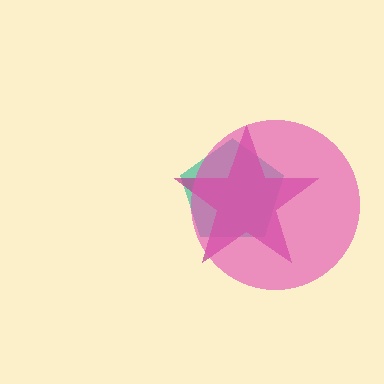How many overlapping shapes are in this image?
There are 3 overlapping shapes in the image.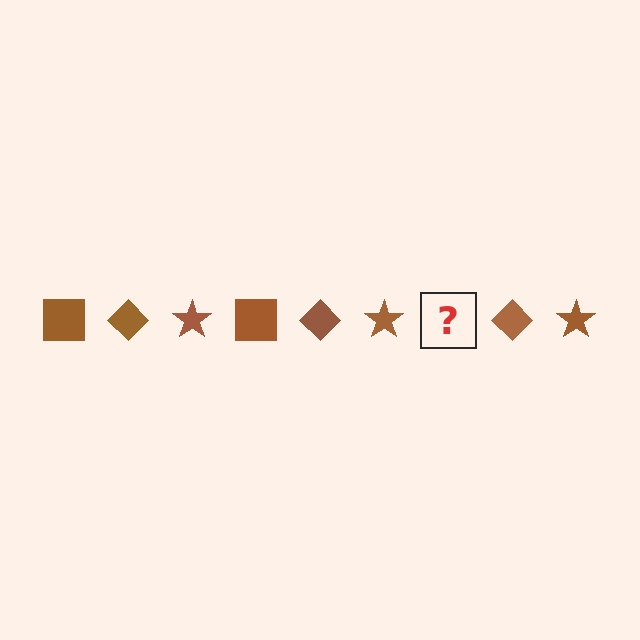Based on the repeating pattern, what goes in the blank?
The blank should be a brown square.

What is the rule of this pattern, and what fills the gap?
The rule is that the pattern cycles through square, diamond, star shapes in brown. The gap should be filled with a brown square.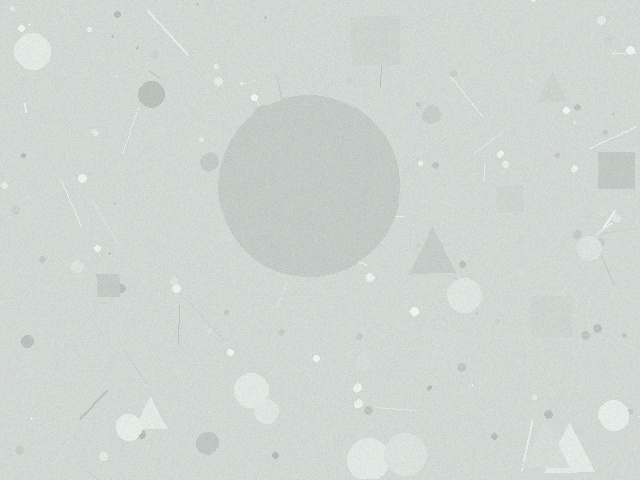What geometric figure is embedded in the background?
A circle is embedded in the background.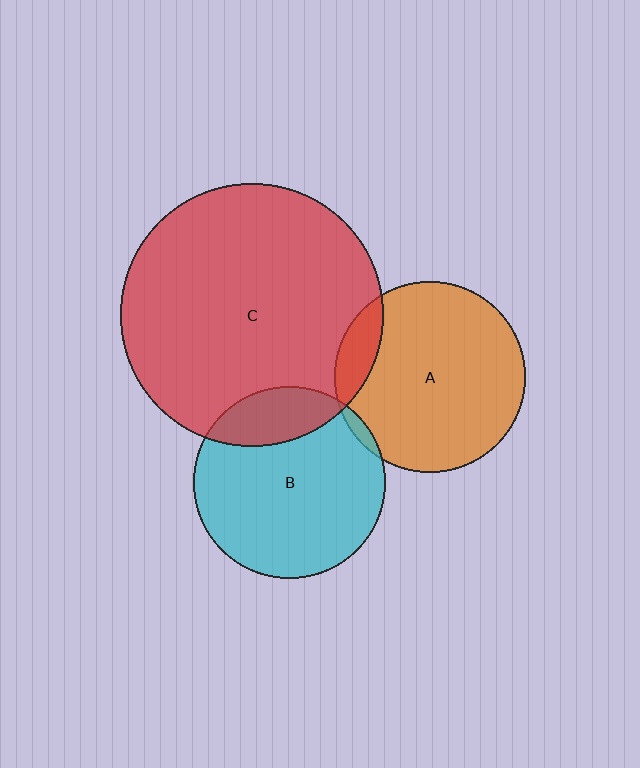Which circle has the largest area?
Circle C (red).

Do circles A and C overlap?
Yes.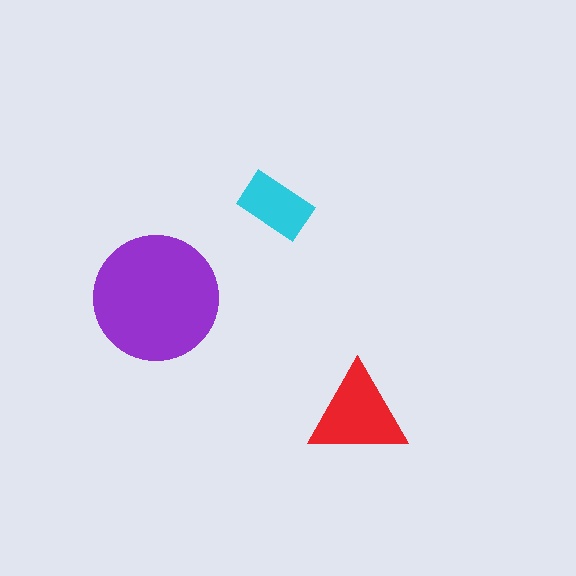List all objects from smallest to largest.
The cyan rectangle, the red triangle, the purple circle.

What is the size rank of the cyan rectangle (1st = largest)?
3rd.